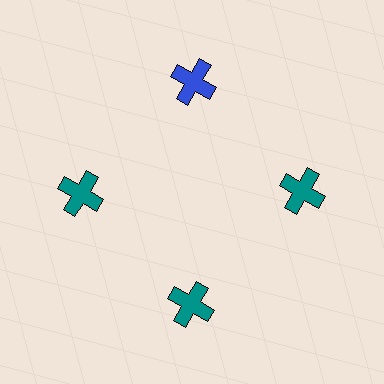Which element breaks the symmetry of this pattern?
The blue cross at roughly the 12 o'clock position breaks the symmetry. All other shapes are teal crosses.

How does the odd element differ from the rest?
It has a different color: blue instead of teal.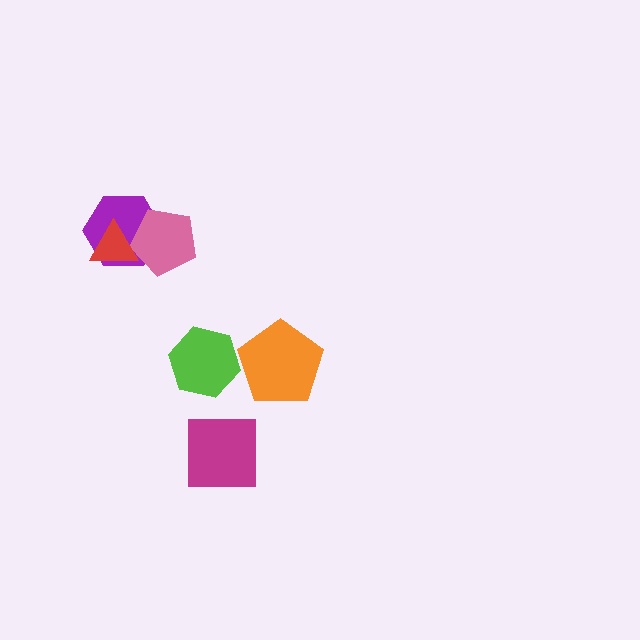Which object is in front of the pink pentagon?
The red triangle is in front of the pink pentagon.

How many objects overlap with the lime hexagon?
0 objects overlap with the lime hexagon.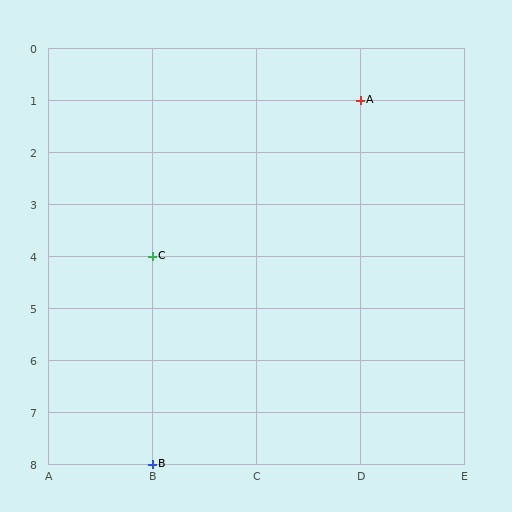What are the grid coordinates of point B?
Point B is at grid coordinates (B, 8).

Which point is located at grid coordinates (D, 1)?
Point A is at (D, 1).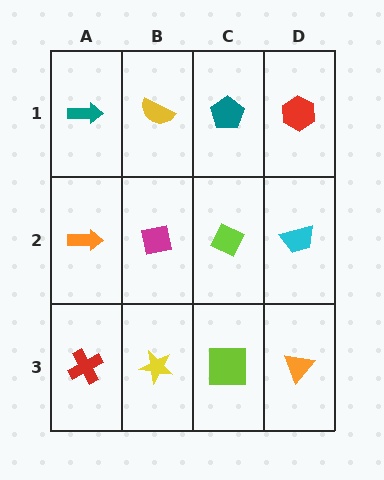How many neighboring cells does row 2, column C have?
4.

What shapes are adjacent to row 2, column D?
A red hexagon (row 1, column D), an orange triangle (row 3, column D), a lime diamond (row 2, column C).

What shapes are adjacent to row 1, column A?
An orange arrow (row 2, column A), a yellow semicircle (row 1, column B).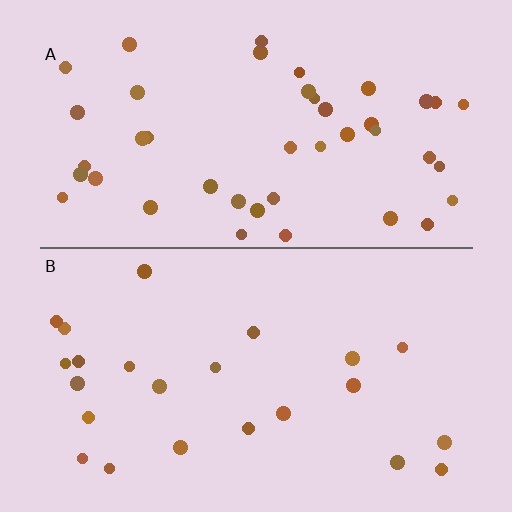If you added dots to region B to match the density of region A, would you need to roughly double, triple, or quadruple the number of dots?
Approximately double.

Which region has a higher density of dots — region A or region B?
A (the top).